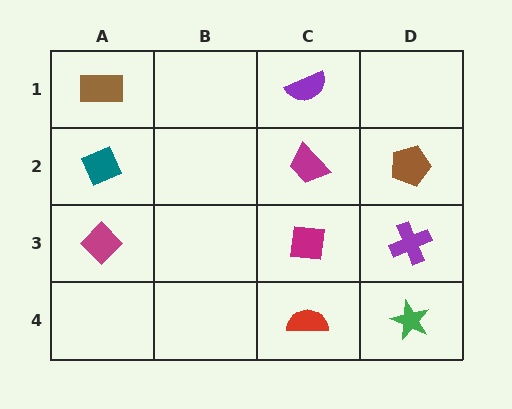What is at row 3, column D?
A purple cross.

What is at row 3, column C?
A magenta square.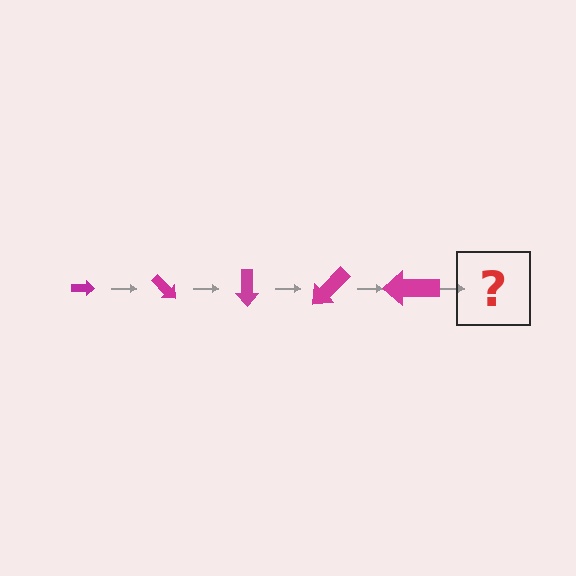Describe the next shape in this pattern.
It should be an arrow, larger than the previous one and rotated 225 degrees from the start.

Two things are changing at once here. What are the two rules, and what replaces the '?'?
The two rules are that the arrow grows larger each step and it rotates 45 degrees each step. The '?' should be an arrow, larger than the previous one and rotated 225 degrees from the start.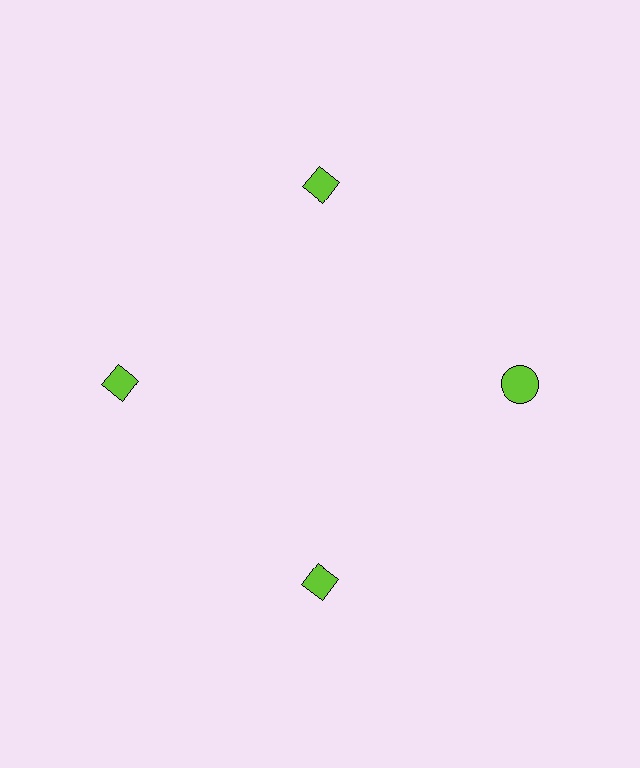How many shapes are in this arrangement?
There are 4 shapes arranged in a ring pattern.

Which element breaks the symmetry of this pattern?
The lime circle at roughly the 3 o'clock position breaks the symmetry. All other shapes are lime diamonds.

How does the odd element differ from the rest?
It has a different shape: circle instead of diamond.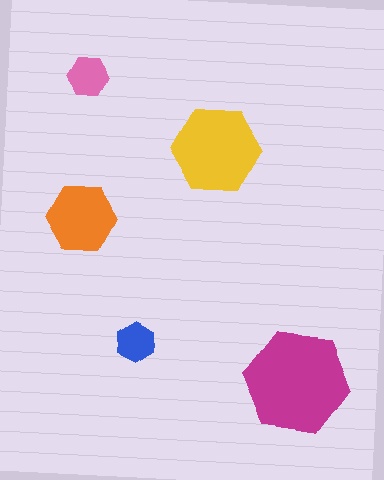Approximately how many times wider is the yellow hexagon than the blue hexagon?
About 2 times wider.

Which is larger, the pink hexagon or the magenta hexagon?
The magenta one.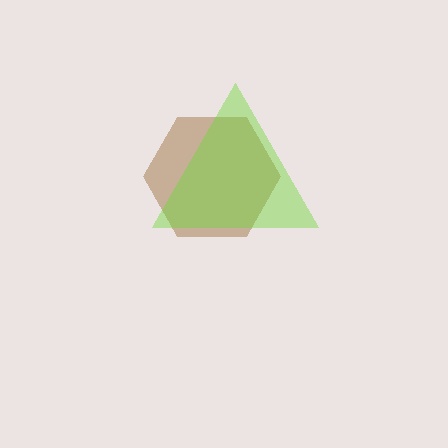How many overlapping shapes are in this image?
There are 2 overlapping shapes in the image.